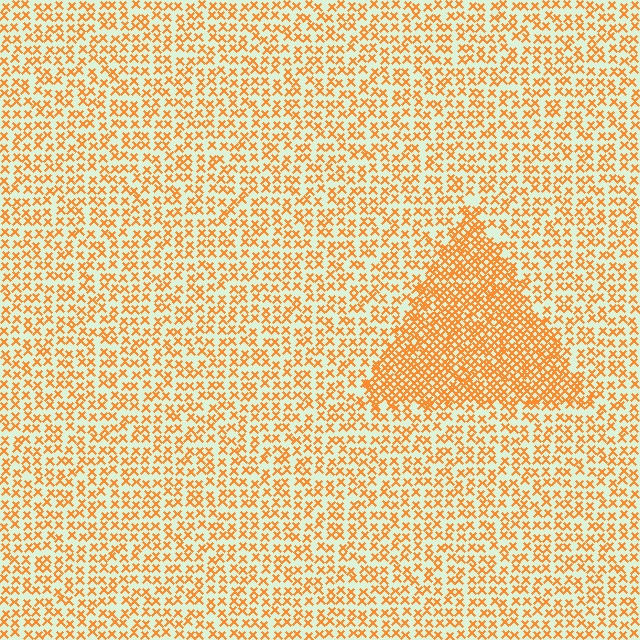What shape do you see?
I see a triangle.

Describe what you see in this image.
The image contains small orange elements arranged at two different densities. A triangle-shaped region is visible where the elements are more densely packed than the surrounding area.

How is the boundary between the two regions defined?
The boundary is defined by a change in element density (approximately 2.0x ratio). All elements are the same color, size, and shape.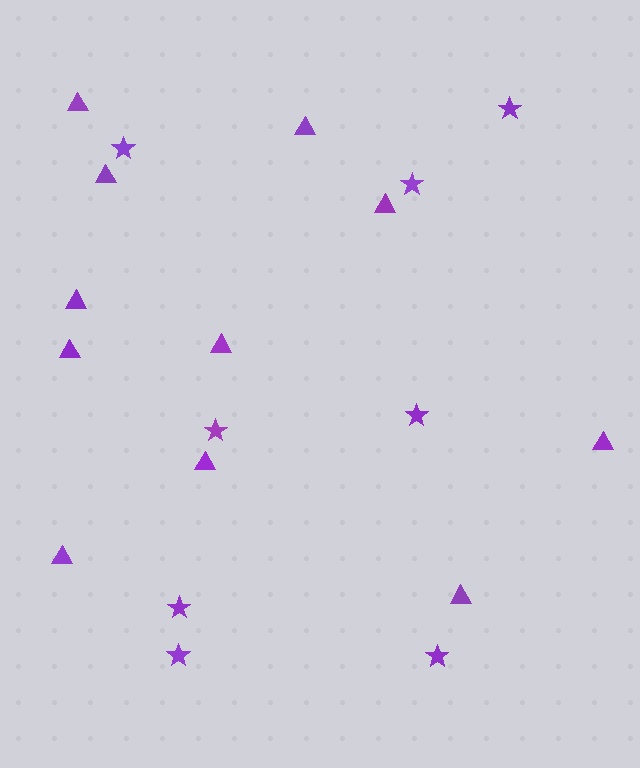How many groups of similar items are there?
There are 2 groups: one group of stars (8) and one group of triangles (11).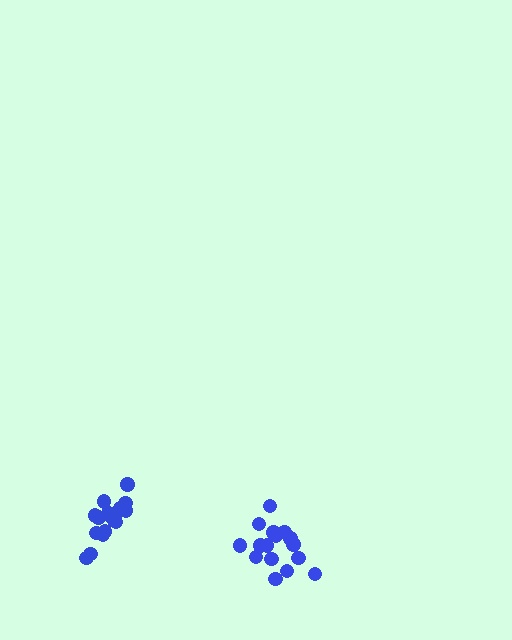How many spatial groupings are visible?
There are 2 spatial groupings.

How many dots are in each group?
Group 1: 16 dots, Group 2: 18 dots (34 total).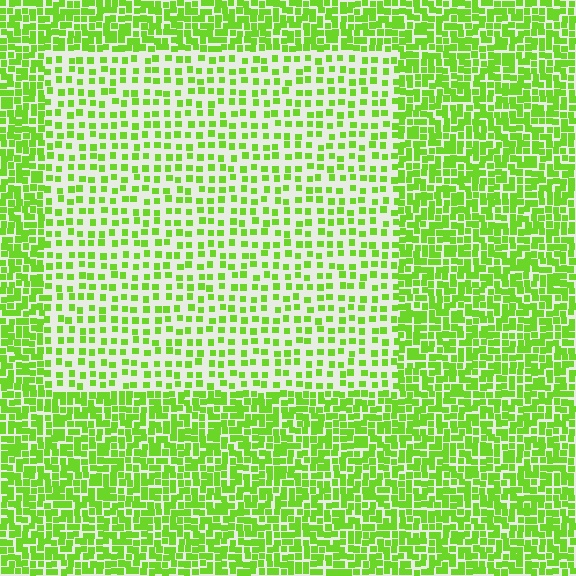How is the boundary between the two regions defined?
The boundary is defined by a change in element density (approximately 2.2x ratio). All elements are the same color, size, and shape.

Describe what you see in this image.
The image contains small lime elements arranged at two different densities. A rectangle-shaped region is visible where the elements are less densely packed than the surrounding area.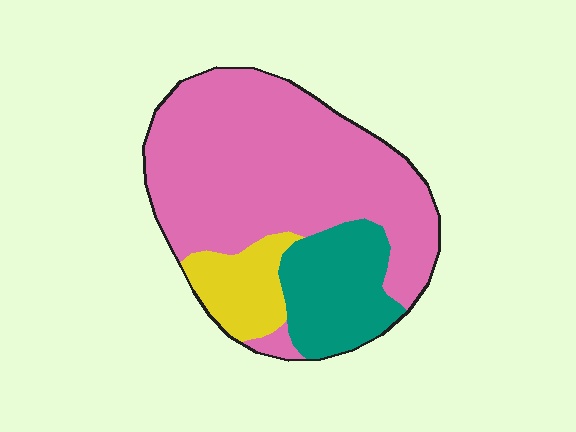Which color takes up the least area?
Yellow, at roughly 10%.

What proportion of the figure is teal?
Teal covers around 20% of the figure.